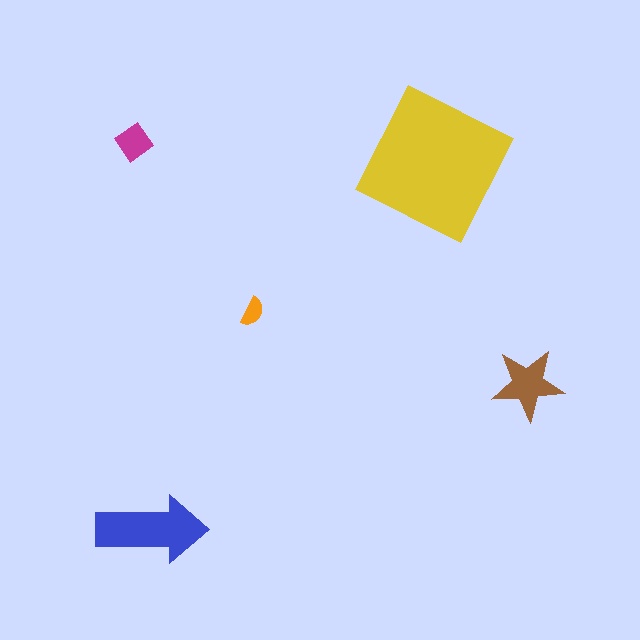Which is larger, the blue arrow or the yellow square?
The yellow square.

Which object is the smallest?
The orange semicircle.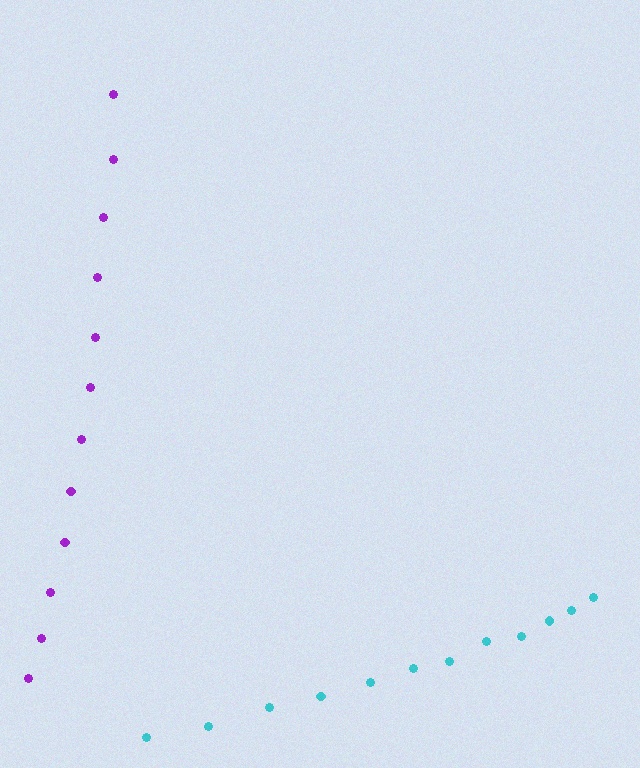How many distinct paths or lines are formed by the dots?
There are 2 distinct paths.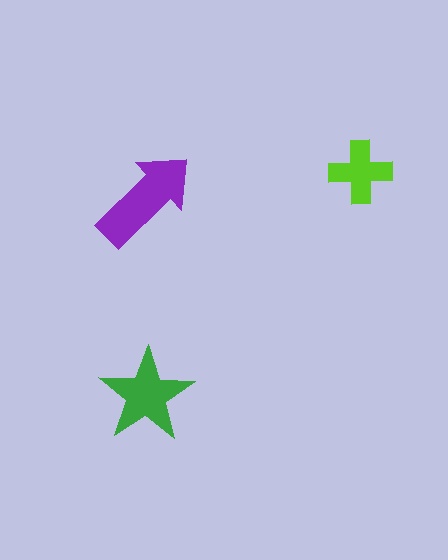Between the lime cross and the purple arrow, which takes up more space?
The purple arrow.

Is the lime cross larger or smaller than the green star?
Smaller.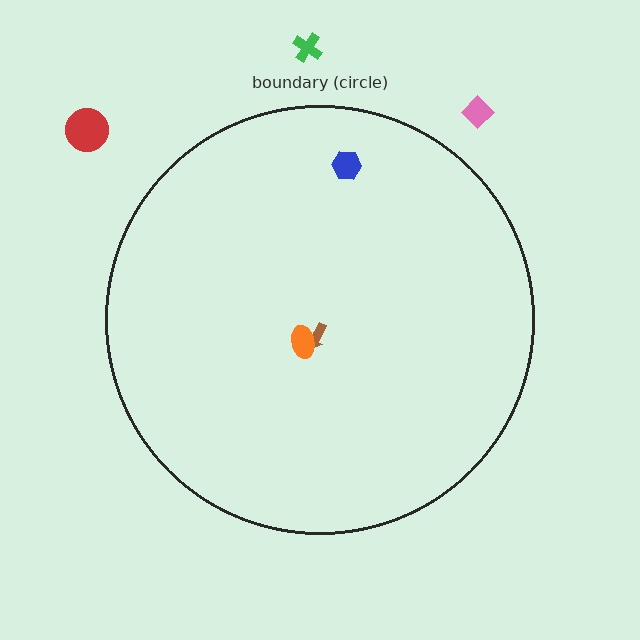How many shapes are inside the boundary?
3 inside, 3 outside.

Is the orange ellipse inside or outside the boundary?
Inside.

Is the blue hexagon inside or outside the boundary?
Inside.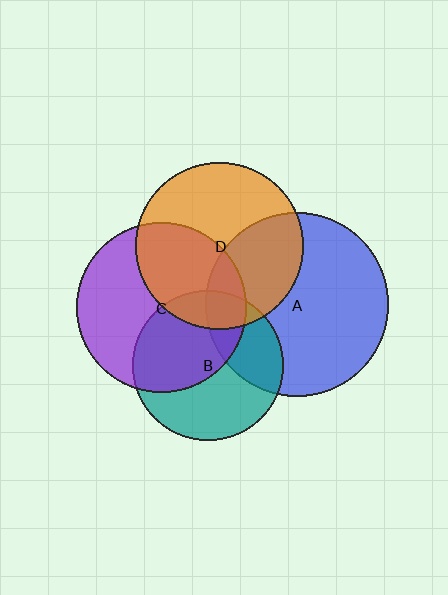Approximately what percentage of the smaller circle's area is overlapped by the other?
Approximately 30%.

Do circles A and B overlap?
Yes.